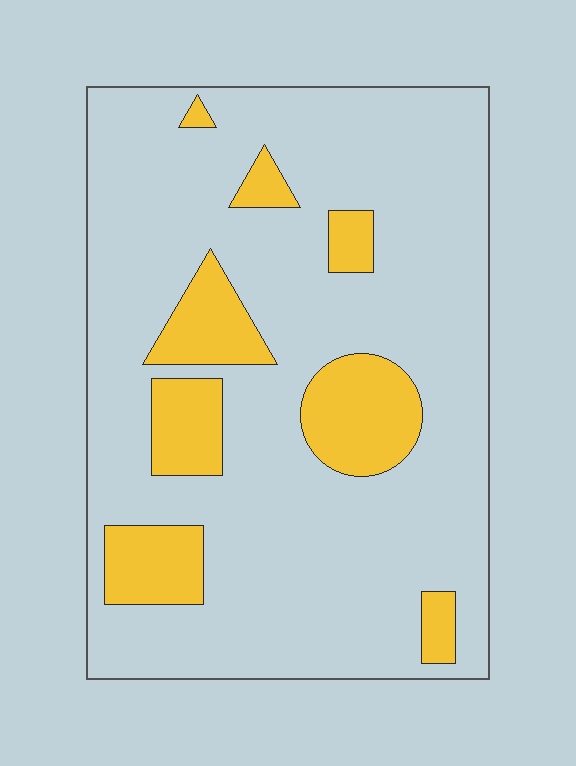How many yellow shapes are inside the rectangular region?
8.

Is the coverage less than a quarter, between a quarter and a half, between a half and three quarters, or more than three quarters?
Less than a quarter.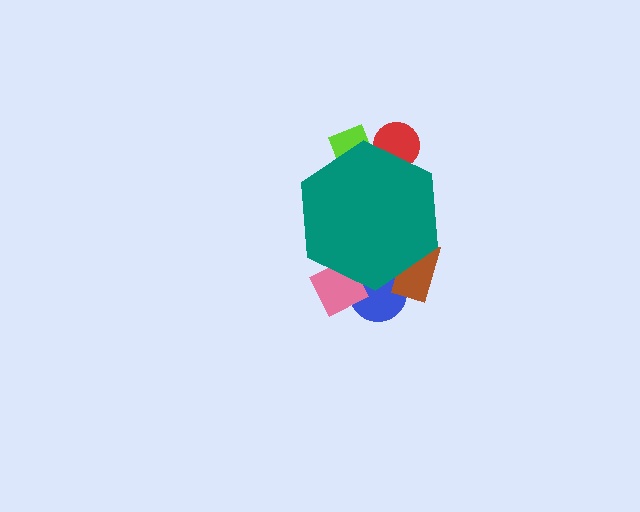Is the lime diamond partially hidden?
Yes, the lime diamond is partially hidden behind the teal hexagon.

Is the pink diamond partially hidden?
Yes, the pink diamond is partially hidden behind the teal hexagon.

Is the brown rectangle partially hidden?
Yes, the brown rectangle is partially hidden behind the teal hexagon.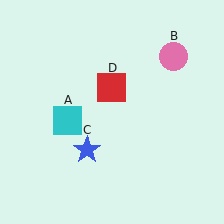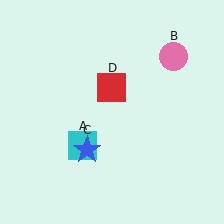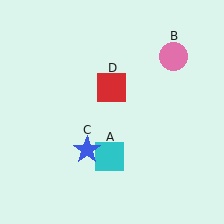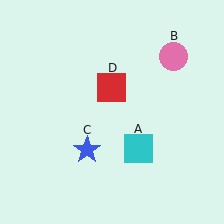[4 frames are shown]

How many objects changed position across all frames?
1 object changed position: cyan square (object A).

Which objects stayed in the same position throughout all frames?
Pink circle (object B) and blue star (object C) and red square (object D) remained stationary.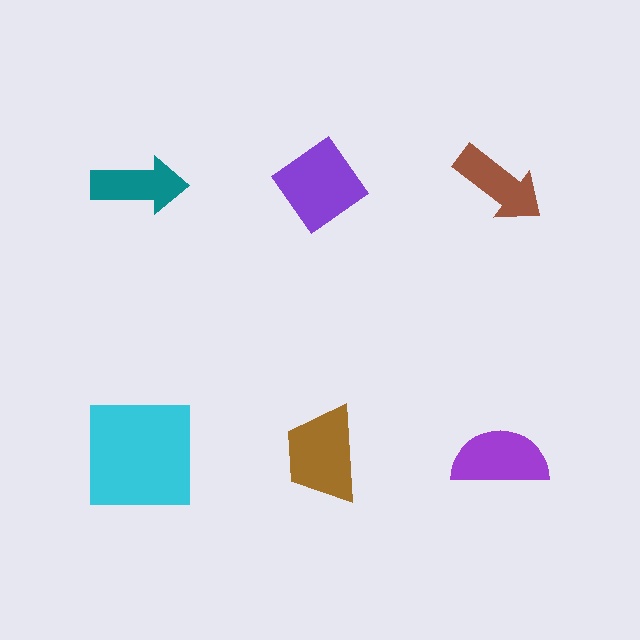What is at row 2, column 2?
A brown trapezoid.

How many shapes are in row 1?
3 shapes.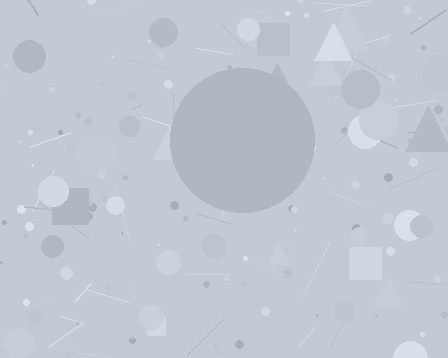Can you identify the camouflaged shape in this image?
The camouflaged shape is a circle.